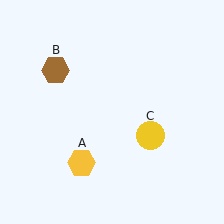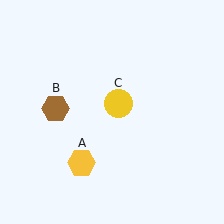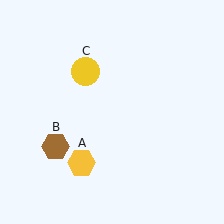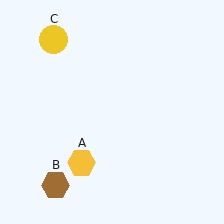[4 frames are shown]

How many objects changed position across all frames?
2 objects changed position: brown hexagon (object B), yellow circle (object C).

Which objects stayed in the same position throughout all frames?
Yellow hexagon (object A) remained stationary.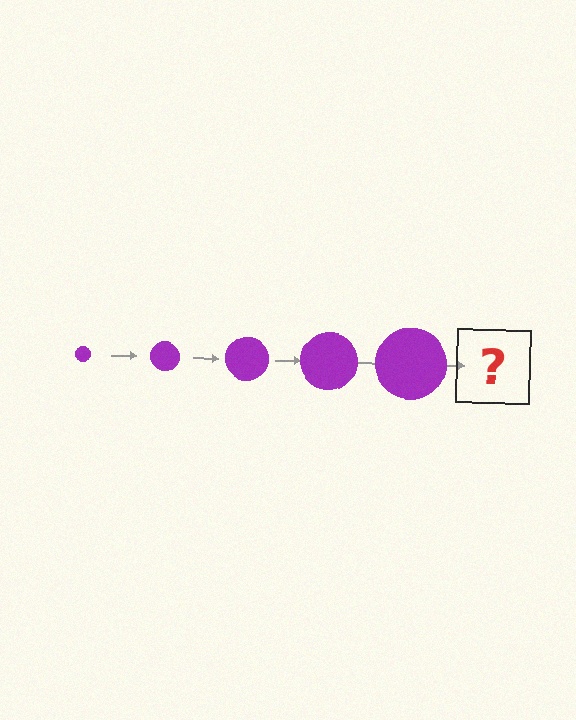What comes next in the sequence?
The next element should be a purple circle, larger than the previous one.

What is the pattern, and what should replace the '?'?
The pattern is that the circle gets progressively larger each step. The '?' should be a purple circle, larger than the previous one.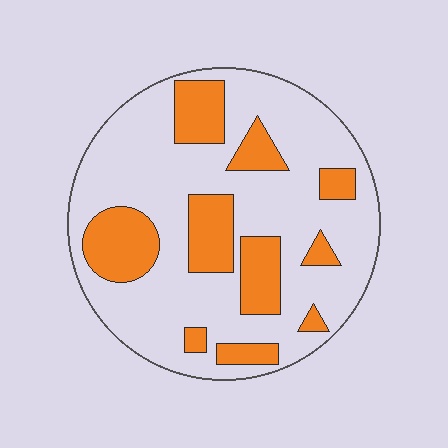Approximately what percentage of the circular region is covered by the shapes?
Approximately 25%.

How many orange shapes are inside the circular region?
10.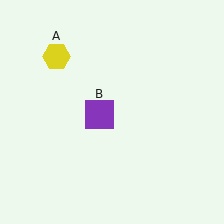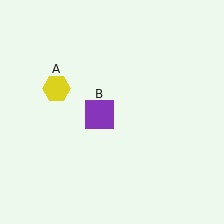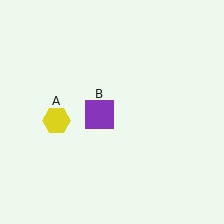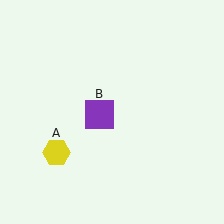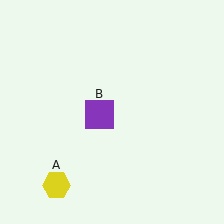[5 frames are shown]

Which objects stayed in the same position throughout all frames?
Purple square (object B) remained stationary.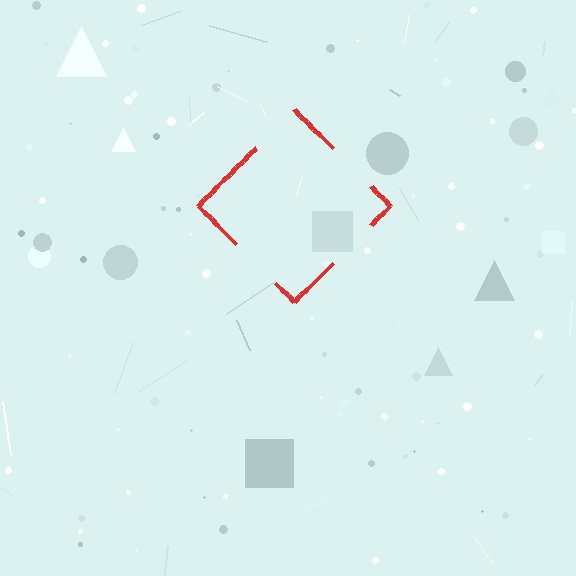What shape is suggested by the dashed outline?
The dashed outline suggests a diamond.